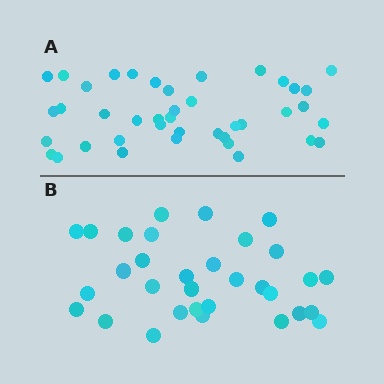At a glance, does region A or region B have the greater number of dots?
Region A (the top region) has more dots.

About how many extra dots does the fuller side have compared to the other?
Region A has roughly 8 or so more dots than region B.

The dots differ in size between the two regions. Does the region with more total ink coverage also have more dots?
No. Region B has more total ink coverage because its dots are larger, but region A actually contains more individual dots. Total area can be misleading — the number of items is what matters here.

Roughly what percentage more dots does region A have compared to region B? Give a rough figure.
About 30% more.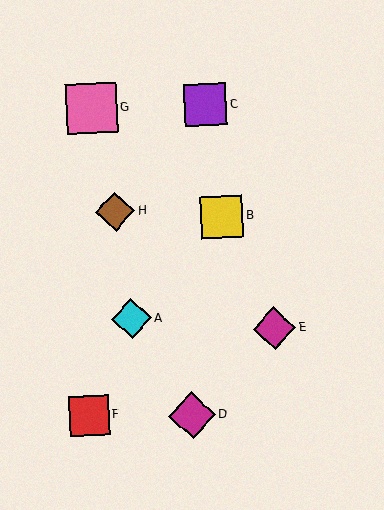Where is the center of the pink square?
The center of the pink square is at (92, 108).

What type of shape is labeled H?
Shape H is a brown diamond.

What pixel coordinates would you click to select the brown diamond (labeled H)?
Click at (115, 211) to select the brown diamond H.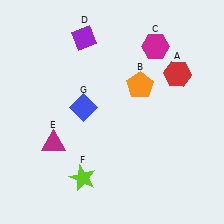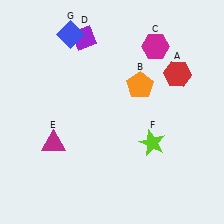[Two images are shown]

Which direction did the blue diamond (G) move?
The blue diamond (G) moved up.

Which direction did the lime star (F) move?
The lime star (F) moved right.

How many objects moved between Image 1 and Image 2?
2 objects moved between the two images.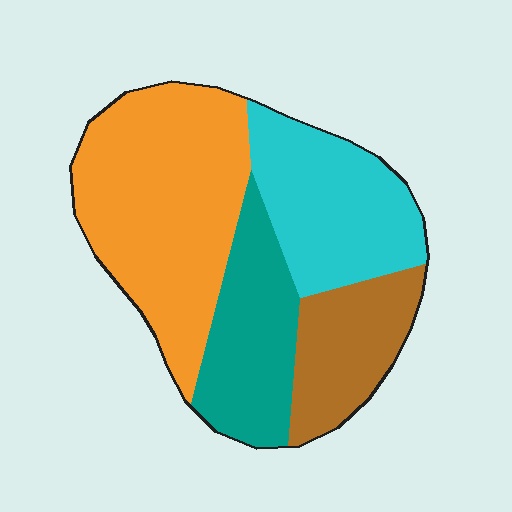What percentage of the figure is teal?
Teal takes up about one fifth (1/5) of the figure.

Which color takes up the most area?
Orange, at roughly 40%.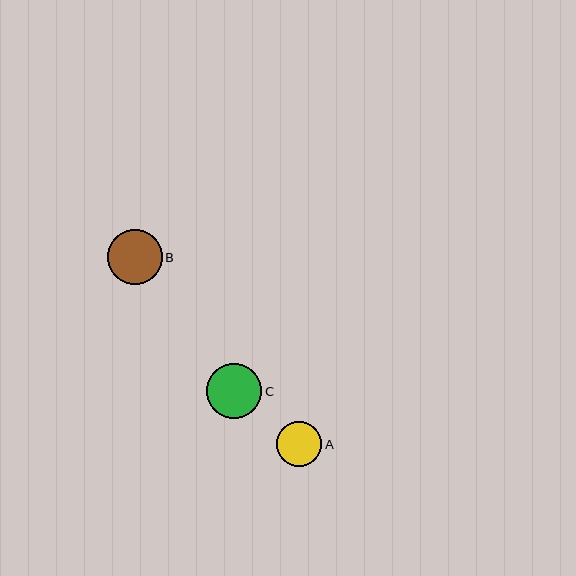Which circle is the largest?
Circle B is the largest with a size of approximately 55 pixels.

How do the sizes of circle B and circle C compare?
Circle B and circle C are approximately the same size.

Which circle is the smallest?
Circle A is the smallest with a size of approximately 45 pixels.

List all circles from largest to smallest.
From largest to smallest: B, C, A.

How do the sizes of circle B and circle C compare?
Circle B and circle C are approximately the same size.